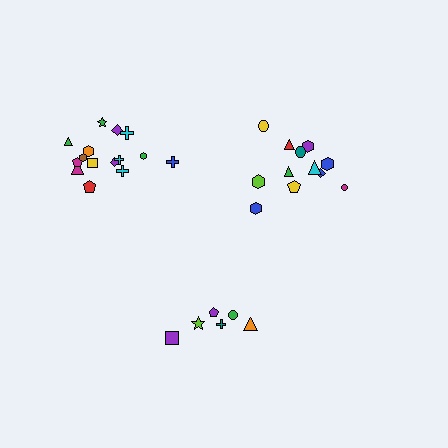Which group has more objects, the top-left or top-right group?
The top-left group.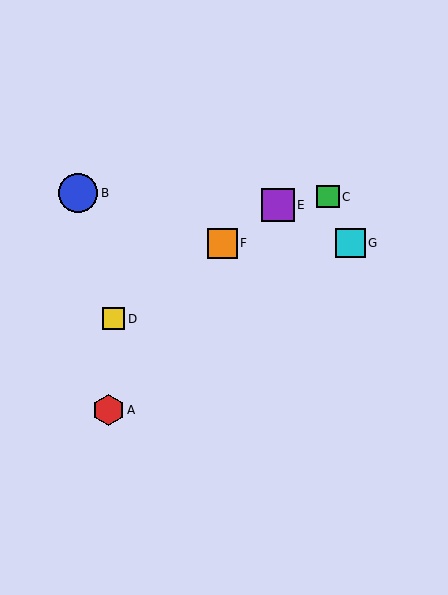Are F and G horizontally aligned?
Yes, both are at y≈243.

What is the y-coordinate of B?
Object B is at y≈193.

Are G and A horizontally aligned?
No, G is at y≈243 and A is at y≈410.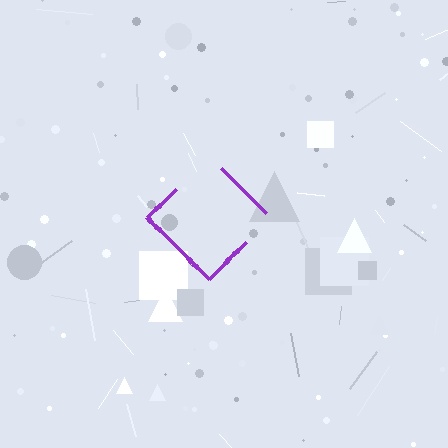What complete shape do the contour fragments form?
The contour fragments form a diamond.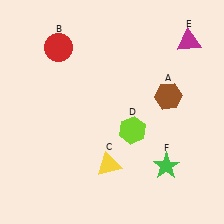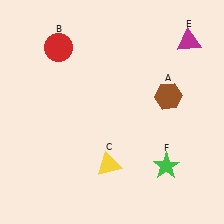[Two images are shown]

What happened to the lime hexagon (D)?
The lime hexagon (D) was removed in Image 2. It was in the bottom-right area of Image 1.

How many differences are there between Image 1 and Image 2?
There is 1 difference between the two images.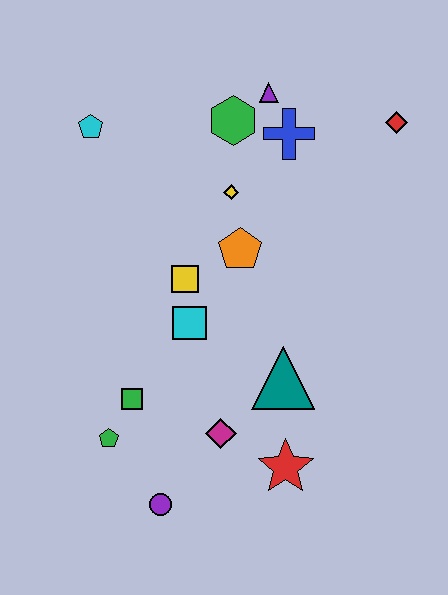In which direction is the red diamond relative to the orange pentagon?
The red diamond is to the right of the orange pentagon.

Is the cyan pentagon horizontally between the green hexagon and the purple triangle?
No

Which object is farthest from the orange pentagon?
The purple circle is farthest from the orange pentagon.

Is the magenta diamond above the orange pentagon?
No